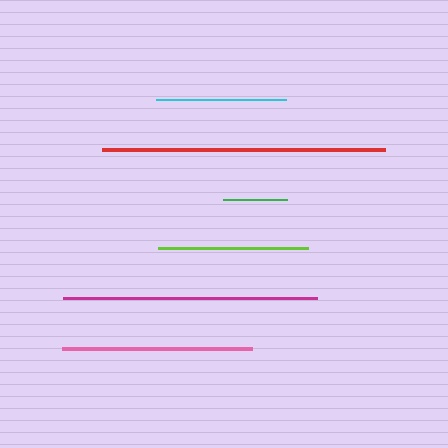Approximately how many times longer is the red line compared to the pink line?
The red line is approximately 1.5 times the length of the pink line.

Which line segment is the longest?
The red line is the longest at approximately 282 pixels.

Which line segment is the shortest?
The green line is the shortest at approximately 64 pixels.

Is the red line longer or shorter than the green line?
The red line is longer than the green line.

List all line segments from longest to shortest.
From longest to shortest: red, magenta, pink, lime, cyan, green.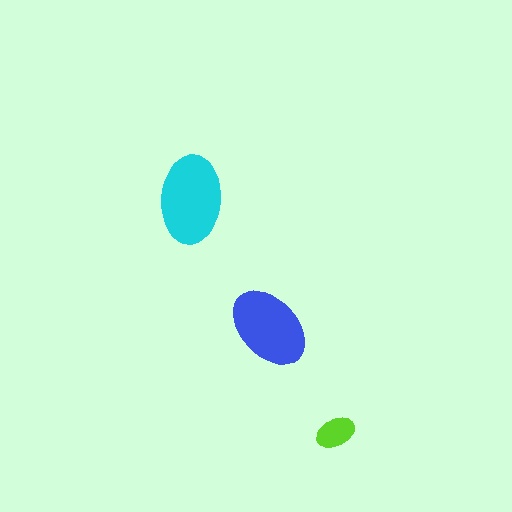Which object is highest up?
The cyan ellipse is topmost.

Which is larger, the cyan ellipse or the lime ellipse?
The cyan one.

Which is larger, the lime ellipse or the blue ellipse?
The blue one.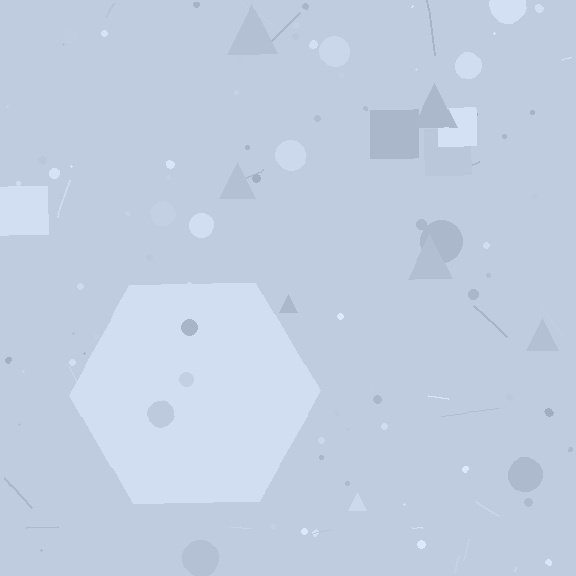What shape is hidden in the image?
A hexagon is hidden in the image.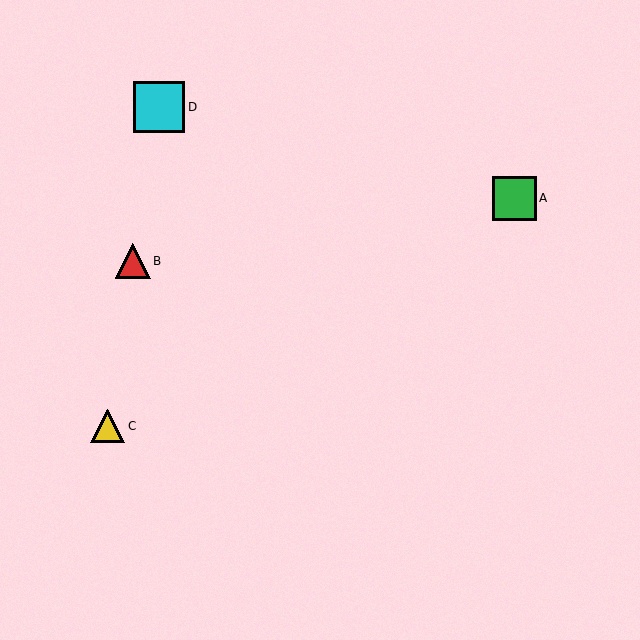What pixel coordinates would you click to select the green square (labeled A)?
Click at (514, 198) to select the green square A.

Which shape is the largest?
The cyan square (labeled D) is the largest.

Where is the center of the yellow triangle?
The center of the yellow triangle is at (108, 426).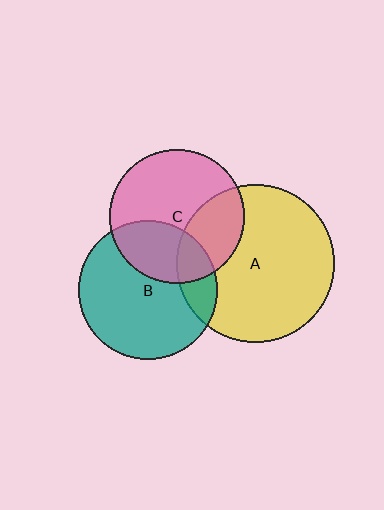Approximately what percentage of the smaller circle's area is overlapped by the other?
Approximately 30%.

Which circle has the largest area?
Circle A (yellow).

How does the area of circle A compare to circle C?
Approximately 1.4 times.